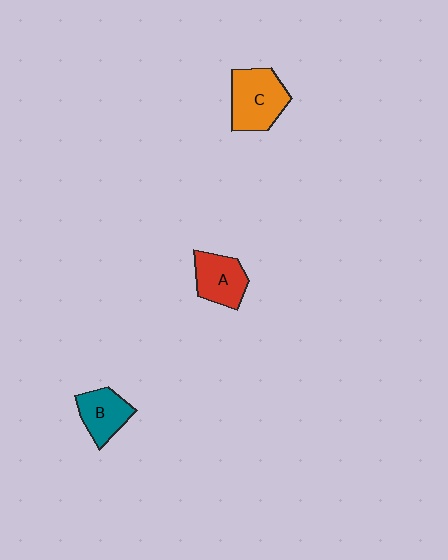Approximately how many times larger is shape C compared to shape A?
Approximately 1.3 times.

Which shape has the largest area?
Shape C (orange).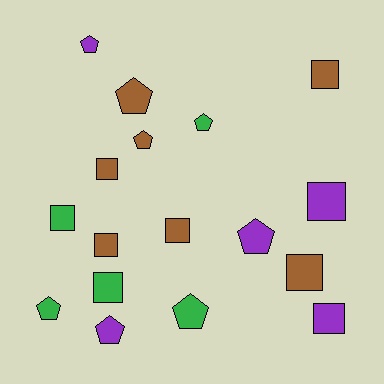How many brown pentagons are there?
There are 2 brown pentagons.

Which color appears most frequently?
Brown, with 7 objects.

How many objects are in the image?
There are 17 objects.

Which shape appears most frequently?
Square, with 9 objects.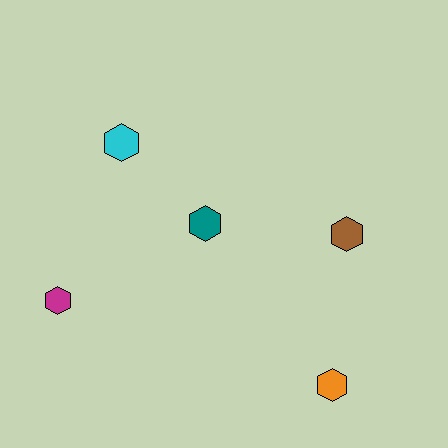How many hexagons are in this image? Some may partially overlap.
There are 5 hexagons.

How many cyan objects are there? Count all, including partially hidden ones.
There is 1 cyan object.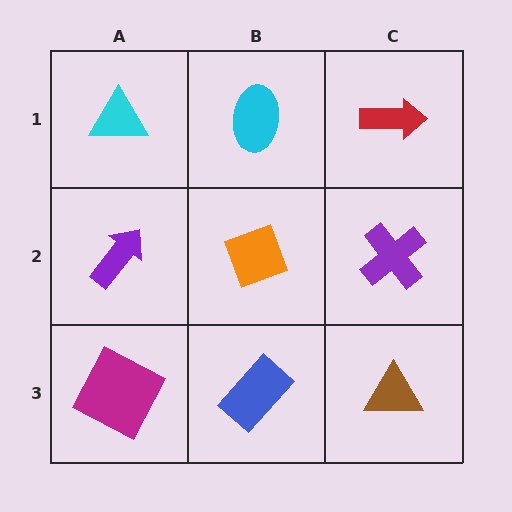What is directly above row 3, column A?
A purple arrow.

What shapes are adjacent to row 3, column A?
A purple arrow (row 2, column A), a blue rectangle (row 3, column B).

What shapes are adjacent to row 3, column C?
A purple cross (row 2, column C), a blue rectangle (row 3, column B).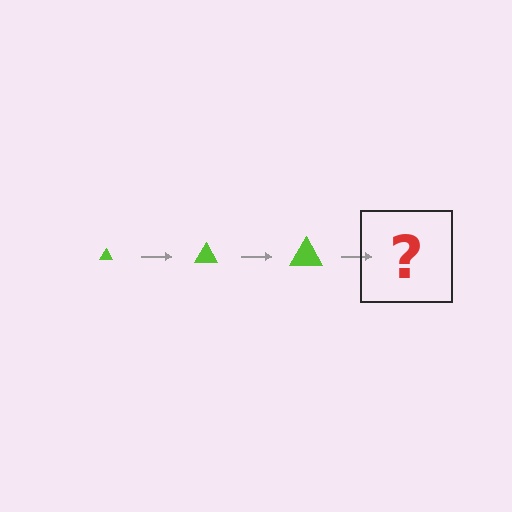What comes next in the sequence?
The next element should be a lime triangle, larger than the previous one.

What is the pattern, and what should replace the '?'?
The pattern is that the triangle gets progressively larger each step. The '?' should be a lime triangle, larger than the previous one.